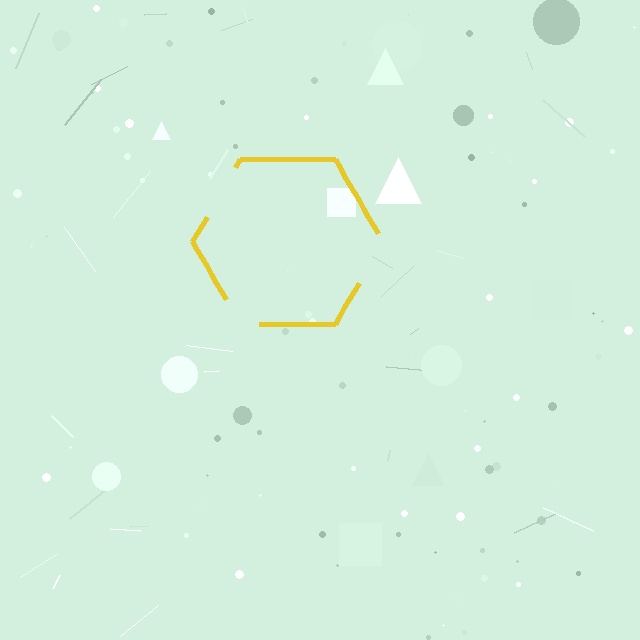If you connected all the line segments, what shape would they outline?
They would outline a hexagon.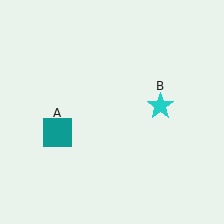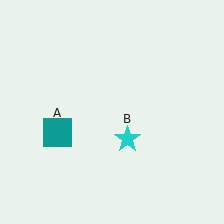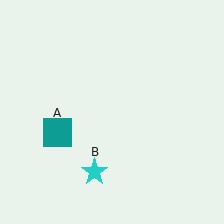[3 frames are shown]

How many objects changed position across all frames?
1 object changed position: cyan star (object B).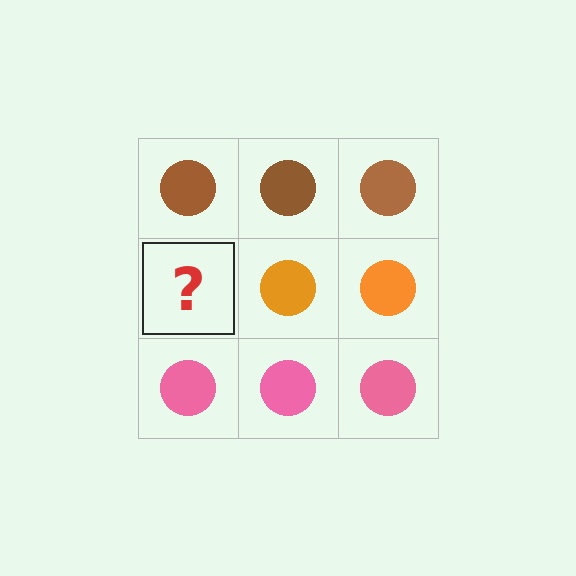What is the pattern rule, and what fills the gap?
The rule is that each row has a consistent color. The gap should be filled with an orange circle.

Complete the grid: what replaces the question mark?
The question mark should be replaced with an orange circle.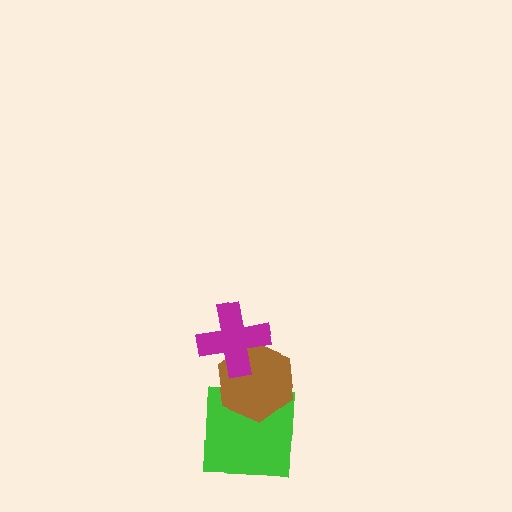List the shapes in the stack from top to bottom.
From top to bottom: the magenta cross, the brown hexagon, the green square.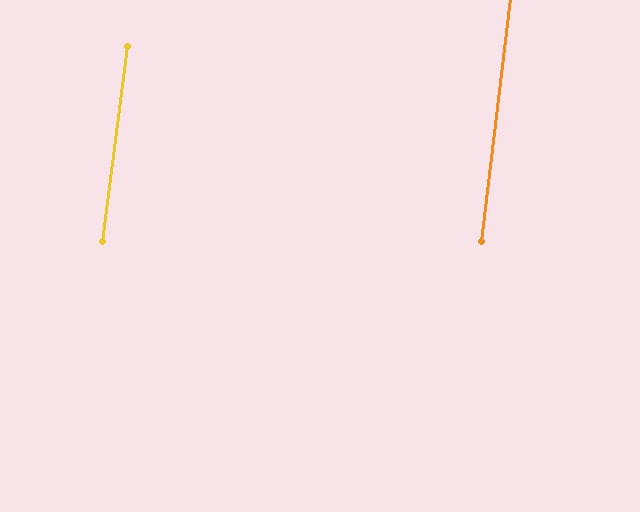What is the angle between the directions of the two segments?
Approximately 0 degrees.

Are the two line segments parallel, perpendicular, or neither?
Parallel — their directions differ by only 0.3°.